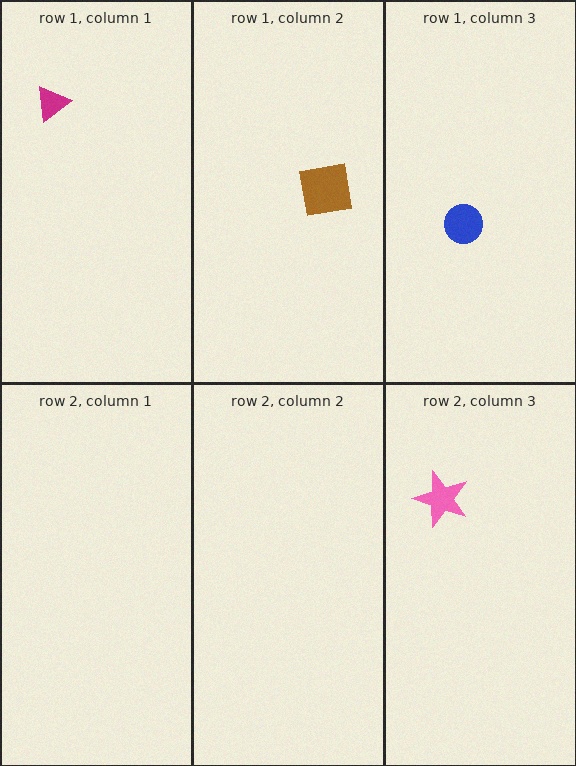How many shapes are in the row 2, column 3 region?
1.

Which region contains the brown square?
The row 1, column 2 region.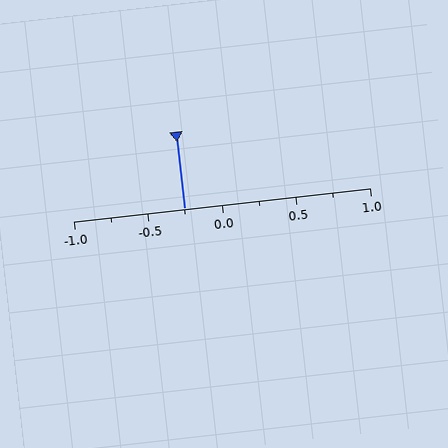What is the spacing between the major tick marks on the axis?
The major ticks are spaced 0.5 apart.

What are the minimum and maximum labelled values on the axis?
The axis runs from -1.0 to 1.0.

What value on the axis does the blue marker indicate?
The marker indicates approximately -0.25.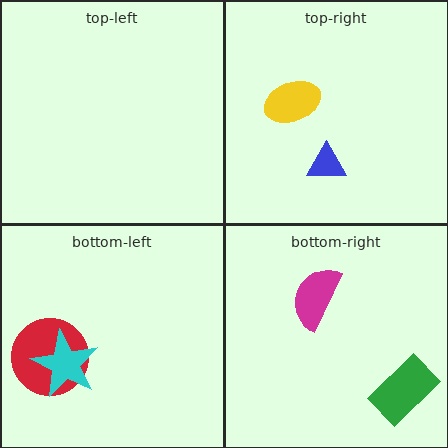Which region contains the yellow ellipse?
The top-right region.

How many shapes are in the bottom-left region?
2.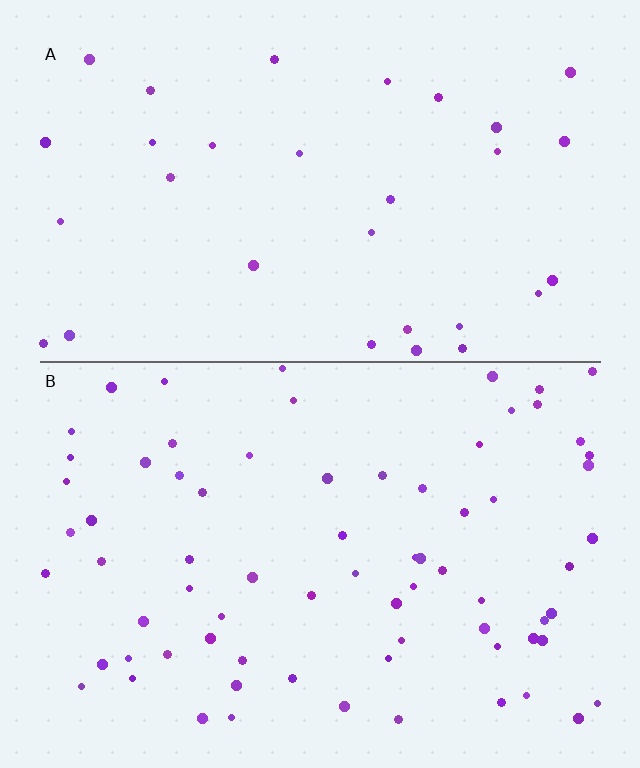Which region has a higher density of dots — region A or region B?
B (the bottom).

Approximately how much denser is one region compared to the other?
Approximately 2.3× — region B over region A.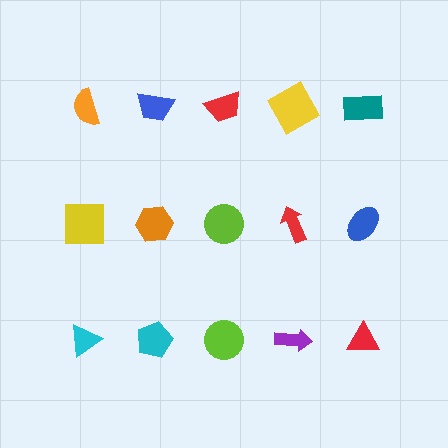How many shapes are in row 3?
5 shapes.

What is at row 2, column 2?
An orange hexagon.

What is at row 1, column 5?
A teal rectangle.